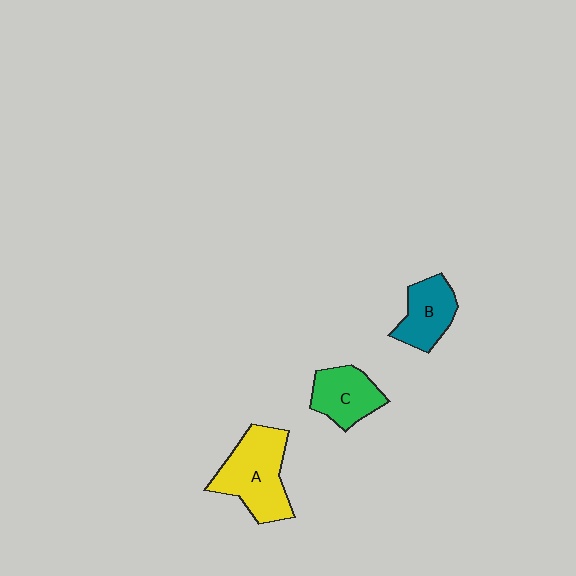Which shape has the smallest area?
Shape B (teal).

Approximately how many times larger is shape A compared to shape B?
Approximately 1.6 times.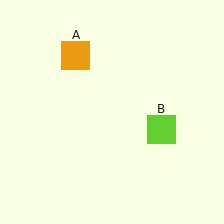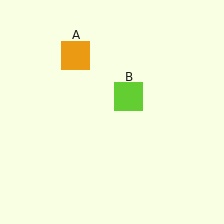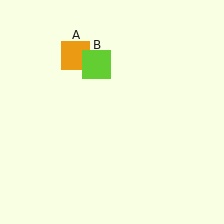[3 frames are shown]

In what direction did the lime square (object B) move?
The lime square (object B) moved up and to the left.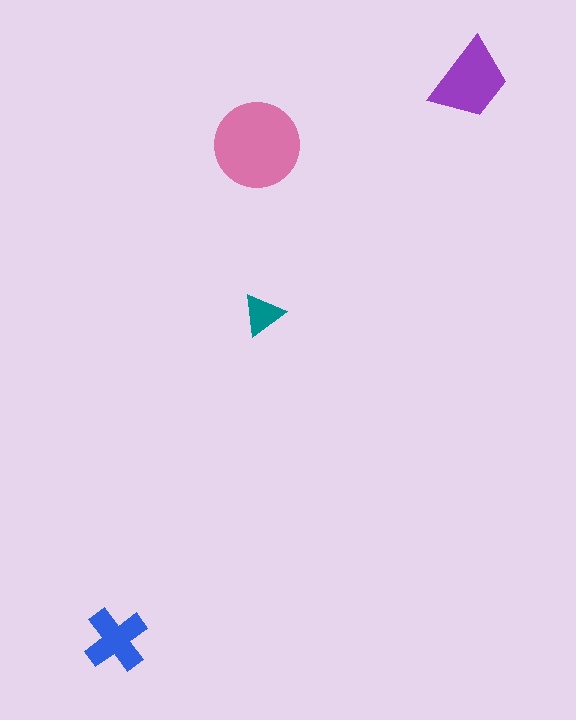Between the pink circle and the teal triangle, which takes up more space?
The pink circle.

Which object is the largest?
The pink circle.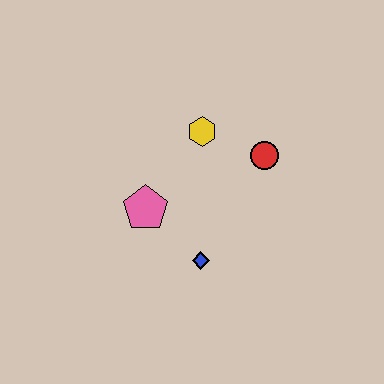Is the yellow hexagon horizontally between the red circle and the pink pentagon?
Yes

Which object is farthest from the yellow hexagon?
The blue diamond is farthest from the yellow hexagon.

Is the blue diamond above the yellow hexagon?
No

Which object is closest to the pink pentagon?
The blue diamond is closest to the pink pentagon.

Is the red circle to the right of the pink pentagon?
Yes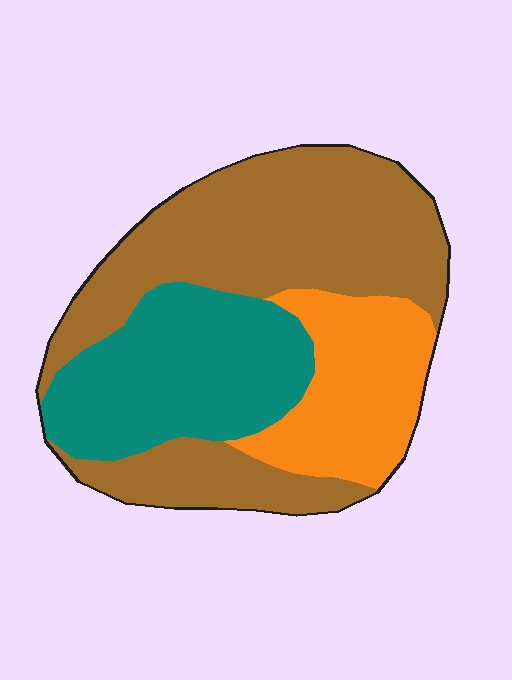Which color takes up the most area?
Brown, at roughly 50%.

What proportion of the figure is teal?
Teal takes up about one quarter (1/4) of the figure.